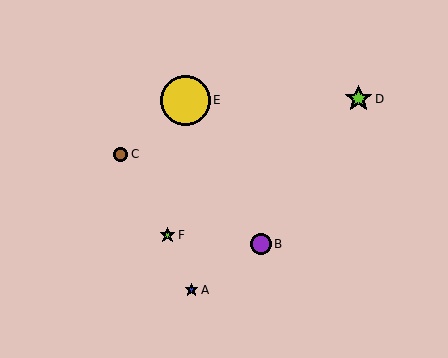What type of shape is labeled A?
Shape A is a blue star.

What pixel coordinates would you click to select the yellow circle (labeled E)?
Click at (186, 100) to select the yellow circle E.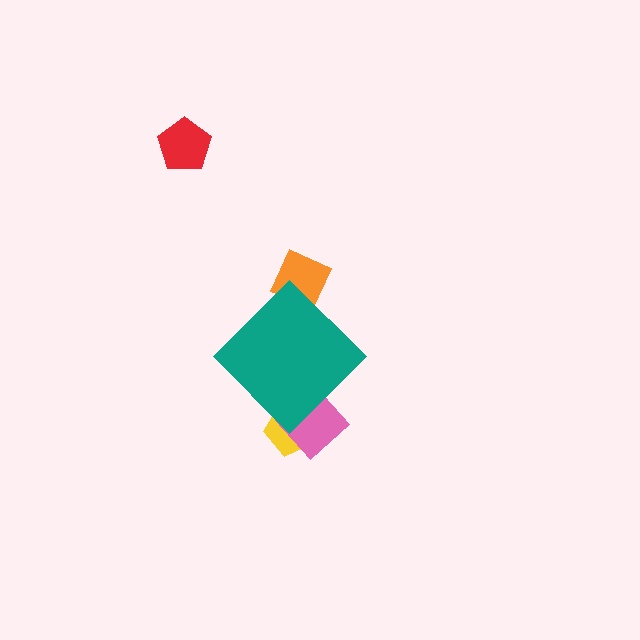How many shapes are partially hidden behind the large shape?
3 shapes are partially hidden.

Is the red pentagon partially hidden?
No, the red pentagon is fully visible.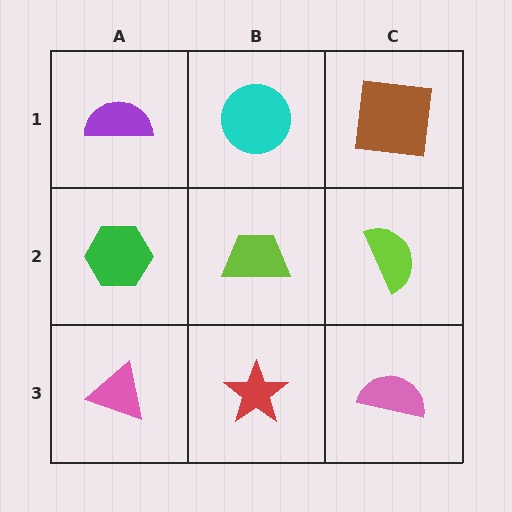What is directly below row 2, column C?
A pink semicircle.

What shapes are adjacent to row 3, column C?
A lime semicircle (row 2, column C), a red star (row 3, column B).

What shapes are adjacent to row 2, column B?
A cyan circle (row 1, column B), a red star (row 3, column B), a green hexagon (row 2, column A), a lime semicircle (row 2, column C).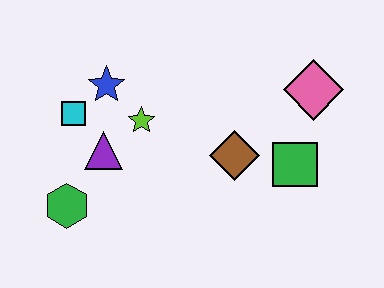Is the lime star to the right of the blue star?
Yes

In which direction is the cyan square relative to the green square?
The cyan square is to the left of the green square.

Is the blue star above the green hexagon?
Yes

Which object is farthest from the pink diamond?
The green hexagon is farthest from the pink diamond.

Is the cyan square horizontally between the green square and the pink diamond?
No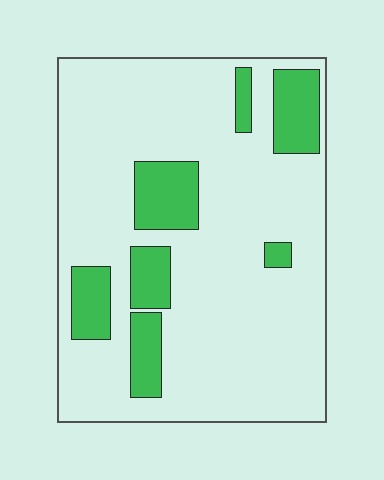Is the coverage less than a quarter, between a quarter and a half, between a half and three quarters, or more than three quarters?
Less than a quarter.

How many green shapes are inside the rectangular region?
7.